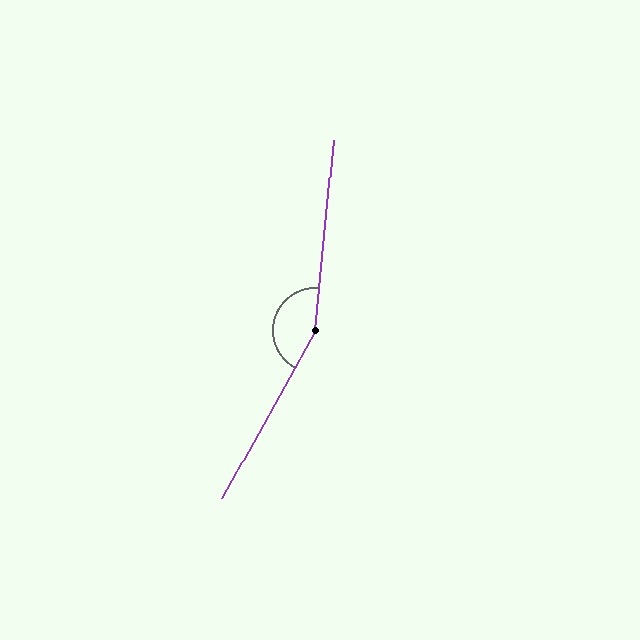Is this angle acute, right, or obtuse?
It is obtuse.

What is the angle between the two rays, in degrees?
Approximately 156 degrees.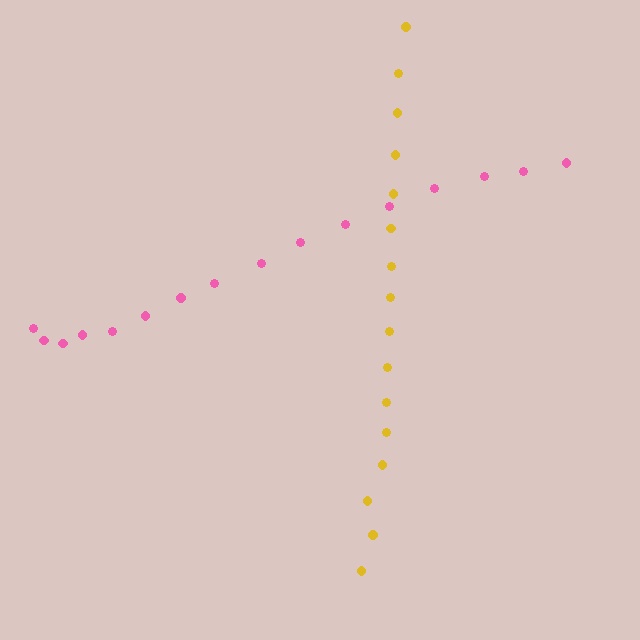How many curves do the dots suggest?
There are 2 distinct paths.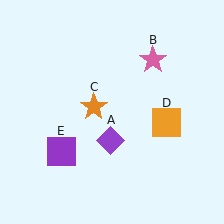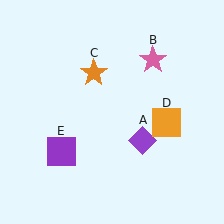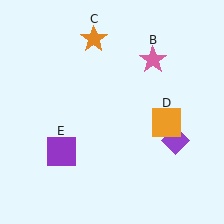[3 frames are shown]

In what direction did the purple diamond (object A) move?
The purple diamond (object A) moved right.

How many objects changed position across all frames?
2 objects changed position: purple diamond (object A), orange star (object C).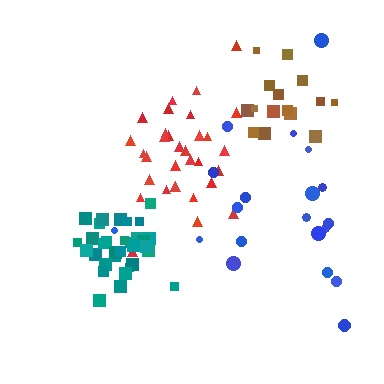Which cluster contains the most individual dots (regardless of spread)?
Teal (35).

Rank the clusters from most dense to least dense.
teal, red, brown, blue.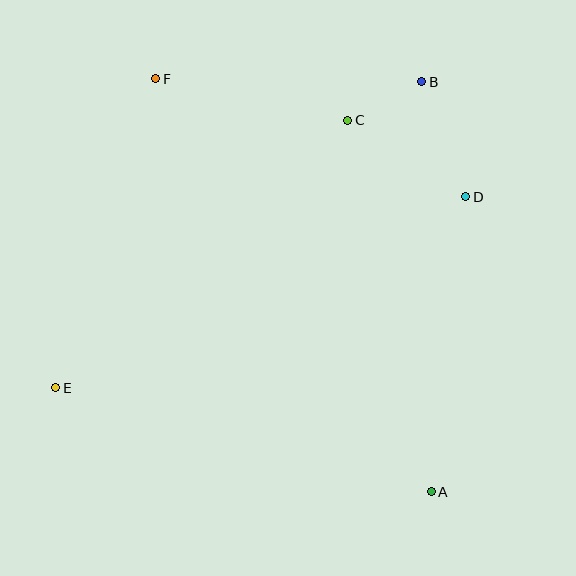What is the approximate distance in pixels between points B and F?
The distance between B and F is approximately 266 pixels.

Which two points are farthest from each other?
Points A and F are farthest from each other.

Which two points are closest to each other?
Points B and C are closest to each other.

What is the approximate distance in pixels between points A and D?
The distance between A and D is approximately 297 pixels.